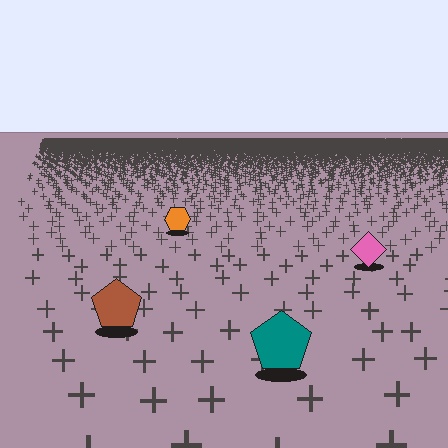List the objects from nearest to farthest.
From nearest to farthest: the teal pentagon, the brown pentagon, the pink diamond, the orange hexagon.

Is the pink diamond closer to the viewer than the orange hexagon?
Yes. The pink diamond is closer — you can tell from the texture gradient: the ground texture is coarser near it.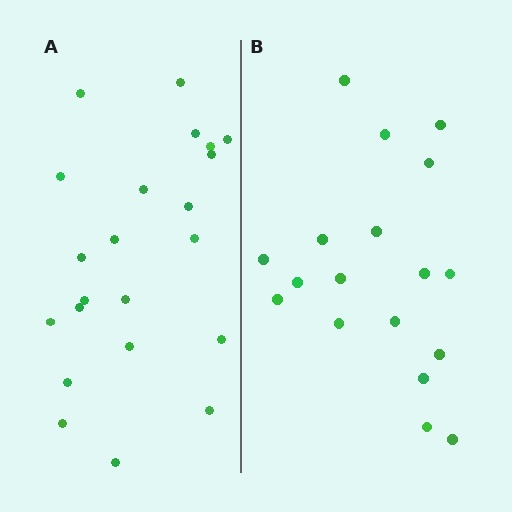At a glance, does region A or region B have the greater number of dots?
Region A (the left region) has more dots.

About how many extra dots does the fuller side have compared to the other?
Region A has about 4 more dots than region B.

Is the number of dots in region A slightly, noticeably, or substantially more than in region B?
Region A has only slightly more — the two regions are fairly close. The ratio is roughly 1.2 to 1.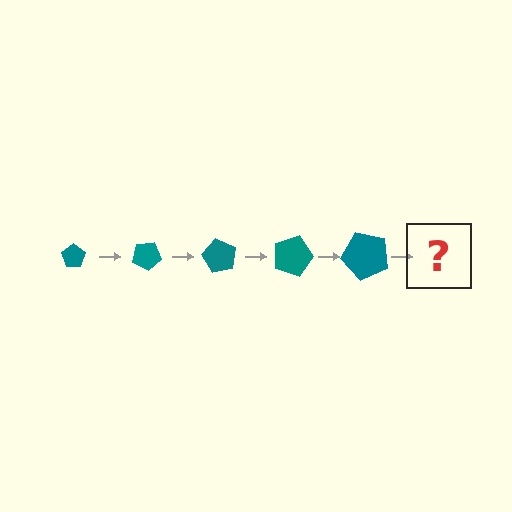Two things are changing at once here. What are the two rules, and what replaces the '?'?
The two rules are that the pentagon grows larger each step and it rotates 30 degrees each step. The '?' should be a pentagon, larger than the previous one and rotated 150 degrees from the start.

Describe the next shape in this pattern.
It should be a pentagon, larger than the previous one and rotated 150 degrees from the start.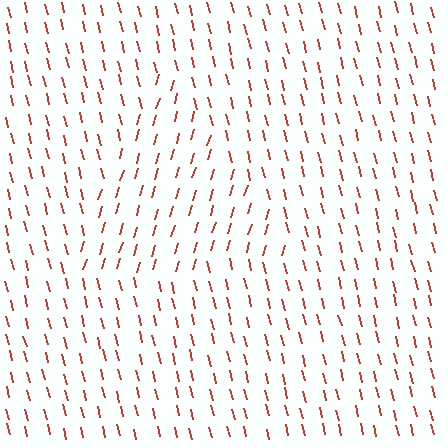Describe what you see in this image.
The image is filled with small red line segments. A triangle region in the image has lines oriented differently from the surrounding lines, creating a visible texture boundary.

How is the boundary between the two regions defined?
The boundary is defined purely by a change in line orientation (approximately 31 degrees difference). All lines are the same color and thickness.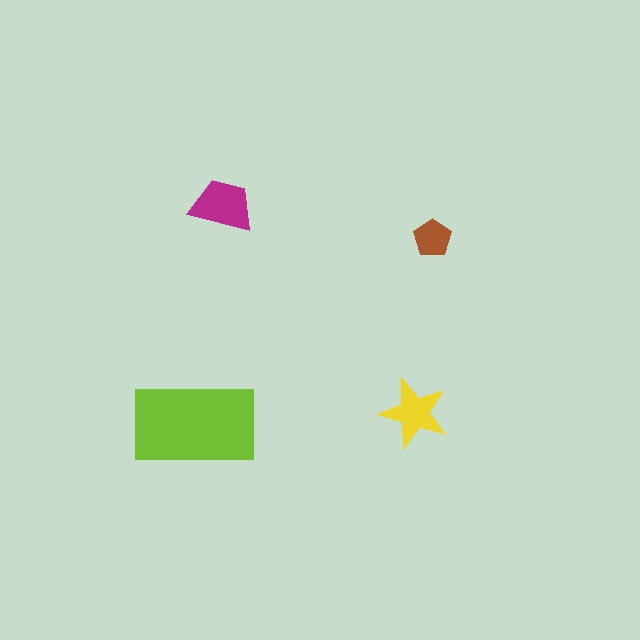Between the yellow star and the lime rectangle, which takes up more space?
The lime rectangle.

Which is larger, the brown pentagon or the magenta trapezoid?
The magenta trapezoid.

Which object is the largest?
The lime rectangle.